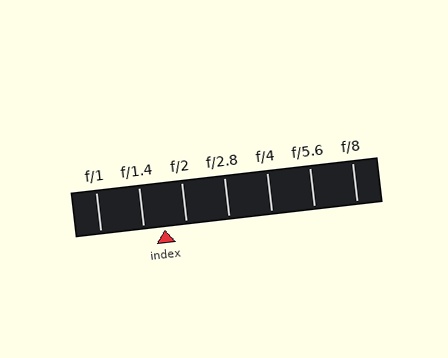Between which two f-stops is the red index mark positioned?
The index mark is between f/1.4 and f/2.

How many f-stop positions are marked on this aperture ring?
There are 7 f-stop positions marked.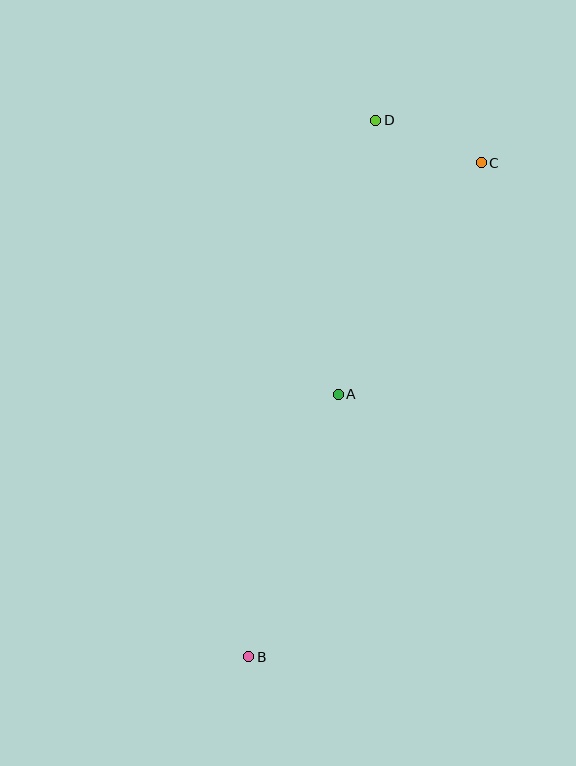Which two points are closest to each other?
Points C and D are closest to each other.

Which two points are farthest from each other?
Points B and D are farthest from each other.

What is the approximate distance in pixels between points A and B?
The distance between A and B is approximately 277 pixels.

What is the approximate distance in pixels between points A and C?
The distance between A and C is approximately 272 pixels.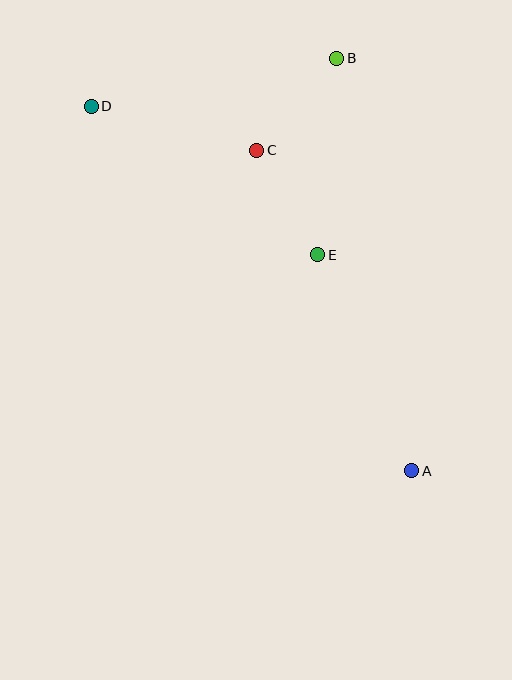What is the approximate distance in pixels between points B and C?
The distance between B and C is approximately 122 pixels.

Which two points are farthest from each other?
Points A and D are farthest from each other.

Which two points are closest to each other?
Points C and E are closest to each other.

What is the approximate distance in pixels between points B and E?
The distance between B and E is approximately 198 pixels.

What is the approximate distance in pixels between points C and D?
The distance between C and D is approximately 171 pixels.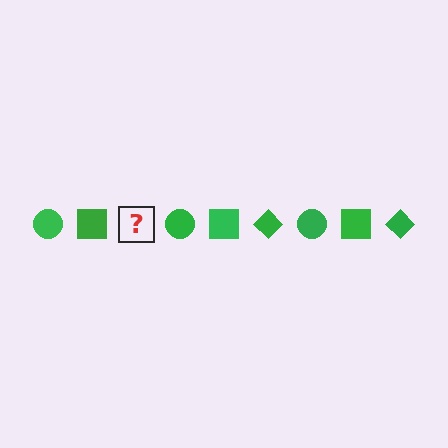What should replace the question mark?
The question mark should be replaced with a green diamond.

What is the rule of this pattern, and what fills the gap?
The rule is that the pattern cycles through circle, square, diamond shapes in green. The gap should be filled with a green diamond.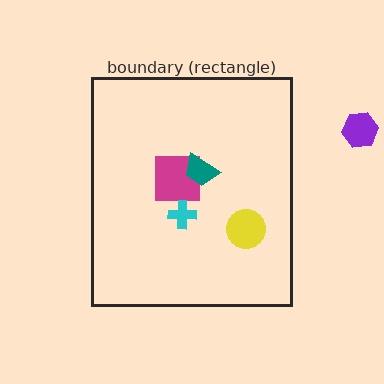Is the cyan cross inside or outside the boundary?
Inside.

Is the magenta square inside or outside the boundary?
Inside.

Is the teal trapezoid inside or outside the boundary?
Inside.